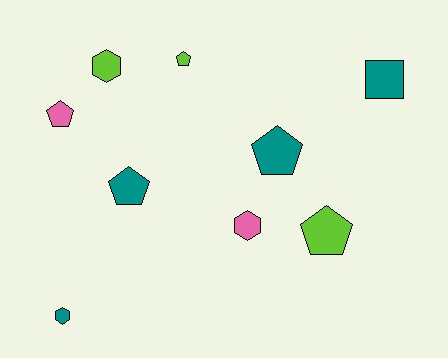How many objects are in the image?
There are 9 objects.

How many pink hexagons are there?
There is 1 pink hexagon.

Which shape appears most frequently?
Pentagon, with 5 objects.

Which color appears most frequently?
Teal, with 4 objects.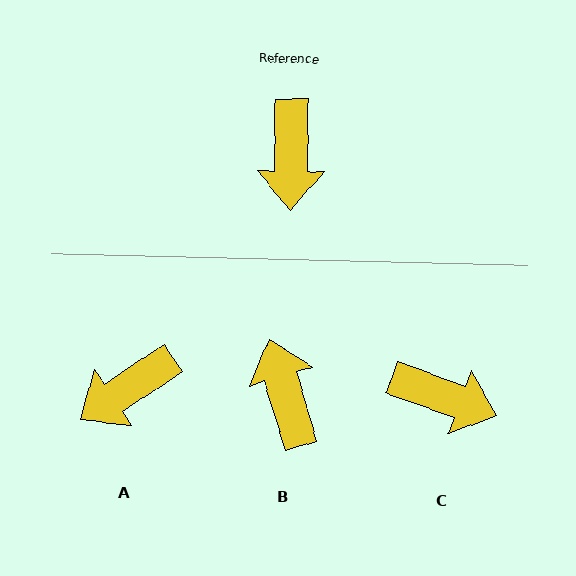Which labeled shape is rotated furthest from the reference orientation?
B, about 163 degrees away.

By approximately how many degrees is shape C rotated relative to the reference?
Approximately 70 degrees counter-clockwise.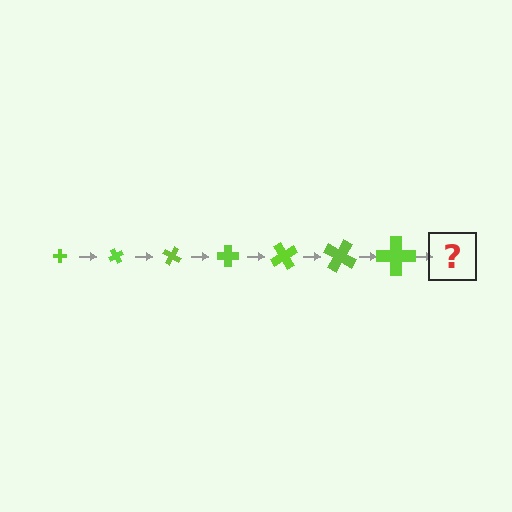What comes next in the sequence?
The next element should be a cross, larger than the previous one and rotated 420 degrees from the start.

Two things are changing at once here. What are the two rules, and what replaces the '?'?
The two rules are that the cross grows larger each step and it rotates 60 degrees each step. The '?' should be a cross, larger than the previous one and rotated 420 degrees from the start.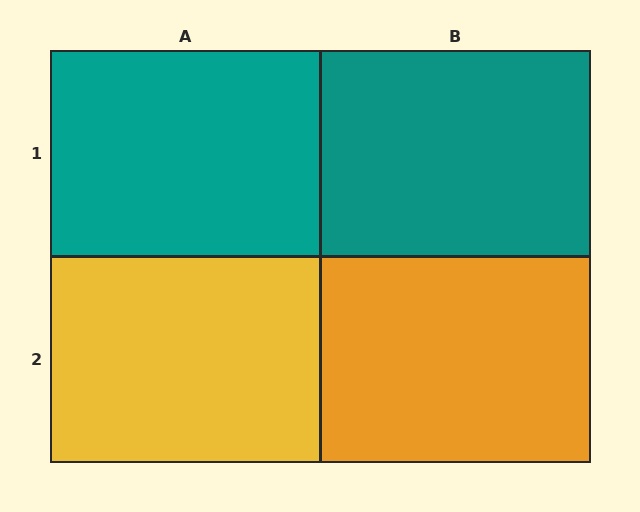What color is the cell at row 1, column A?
Teal.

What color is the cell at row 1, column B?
Teal.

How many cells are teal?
2 cells are teal.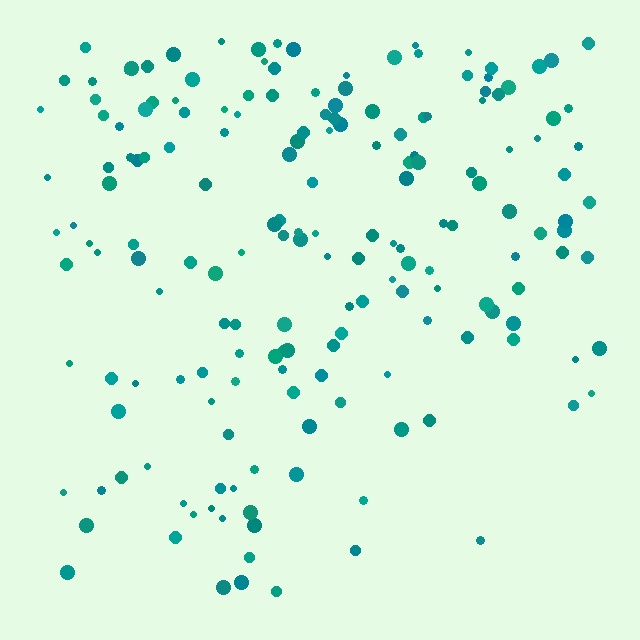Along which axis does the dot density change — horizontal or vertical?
Vertical.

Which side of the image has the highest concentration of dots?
The top.